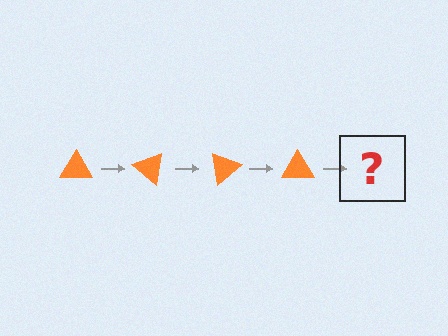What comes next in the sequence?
The next element should be an orange triangle rotated 160 degrees.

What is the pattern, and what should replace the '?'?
The pattern is that the triangle rotates 40 degrees each step. The '?' should be an orange triangle rotated 160 degrees.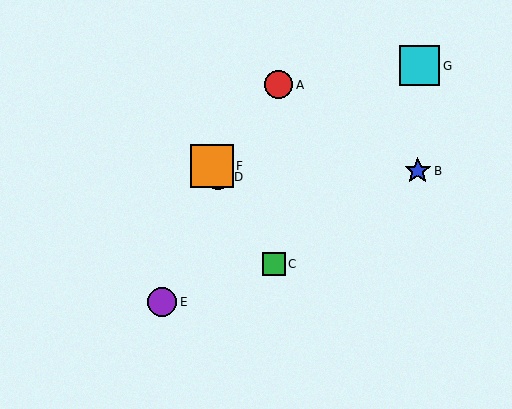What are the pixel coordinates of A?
Object A is at (279, 85).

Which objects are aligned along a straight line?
Objects C, D, F are aligned along a straight line.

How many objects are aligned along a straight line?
3 objects (C, D, F) are aligned along a straight line.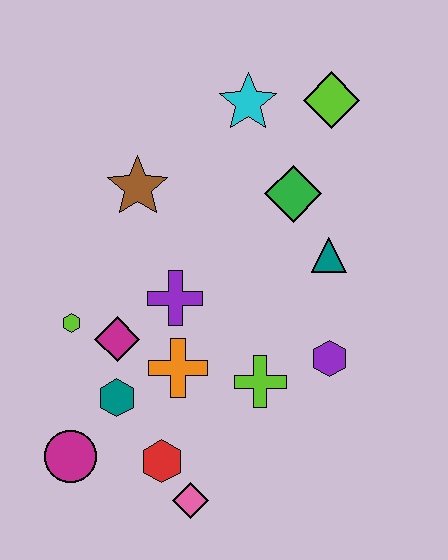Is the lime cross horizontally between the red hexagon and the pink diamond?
No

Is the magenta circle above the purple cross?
No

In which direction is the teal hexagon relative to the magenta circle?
The teal hexagon is above the magenta circle.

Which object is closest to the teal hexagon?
The magenta diamond is closest to the teal hexagon.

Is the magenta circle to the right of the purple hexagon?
No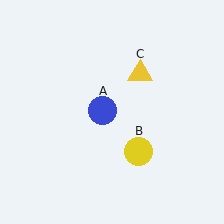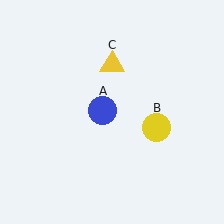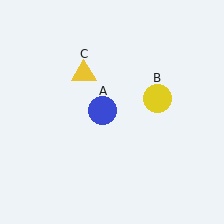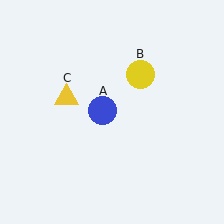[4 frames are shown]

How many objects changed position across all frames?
2 objects changed position: yellow circle (object B), yellow triangle (object C).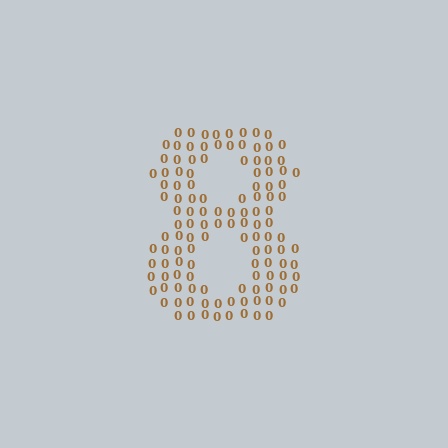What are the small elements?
The small elements are digit 0's.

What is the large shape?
The large shape is the digit 8.